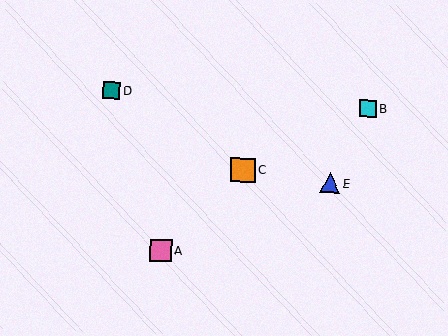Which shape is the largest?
The orange square (labeled C) is the largest.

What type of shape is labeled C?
Shape C is an orange square.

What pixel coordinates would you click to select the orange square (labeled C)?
Click at (243, 170) to select the orange square C.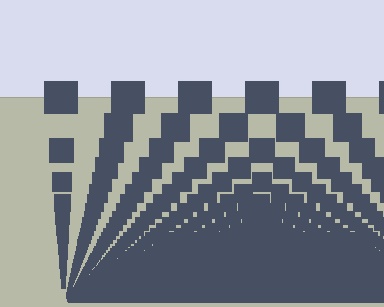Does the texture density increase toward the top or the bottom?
Density increases toward the bottom.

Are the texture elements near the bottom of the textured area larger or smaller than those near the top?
Smaller. The gradient is inverted — elements near the bottom are smaller and denser.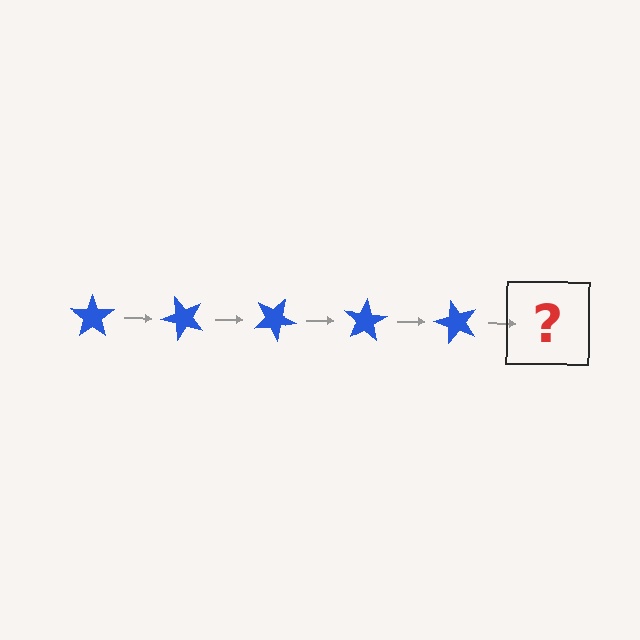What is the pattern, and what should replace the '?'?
The pattern is that the star rotates 50 degrees each step. The '?' should be a blue star rotated 250 degrees.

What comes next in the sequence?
The next element should be a blue star rotated 250 degrees.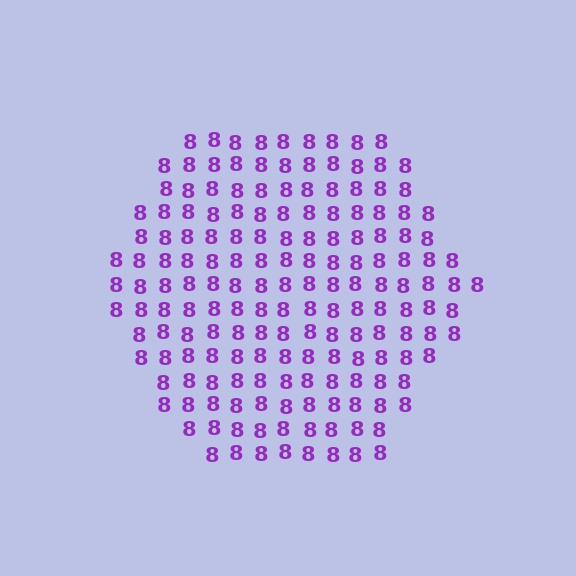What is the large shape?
The large shape is a hexagon.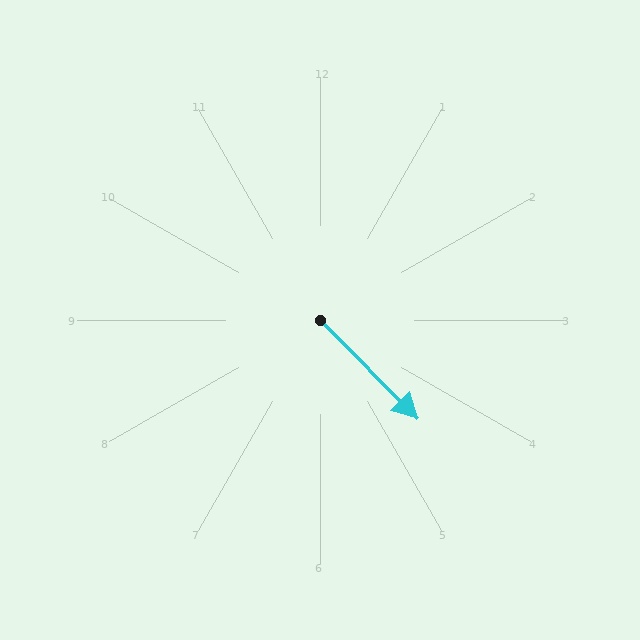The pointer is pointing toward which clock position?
Roughly 5 o'clock.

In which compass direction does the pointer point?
Southeast.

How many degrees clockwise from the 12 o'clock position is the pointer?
Approximately 135 degrees.